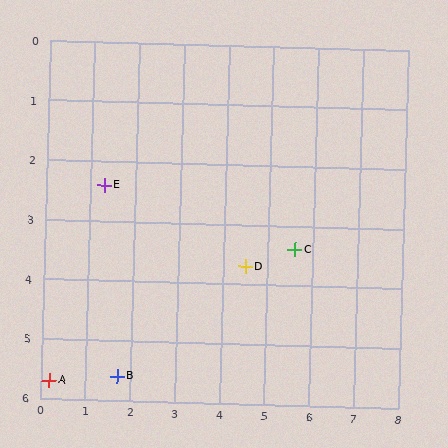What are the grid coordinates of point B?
Point B is at approximately (1.7, 5.6).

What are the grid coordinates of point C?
Point C is at approximately (5.6, 3.4).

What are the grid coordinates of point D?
Point D is at approximately (4.5, 3.7).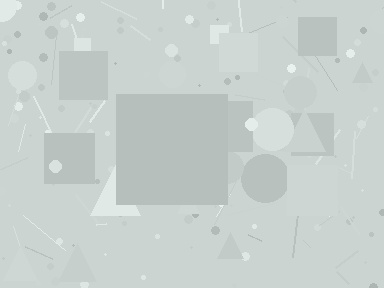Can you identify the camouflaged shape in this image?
The camouflaged shape is a square.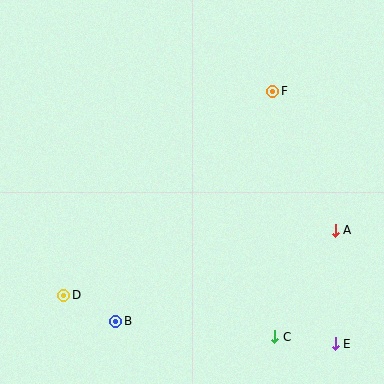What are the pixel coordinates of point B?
Point B is at (116, 321).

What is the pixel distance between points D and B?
The distance between D and B is 58 pixels.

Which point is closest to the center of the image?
Point F at (273, 91) is closest to the center.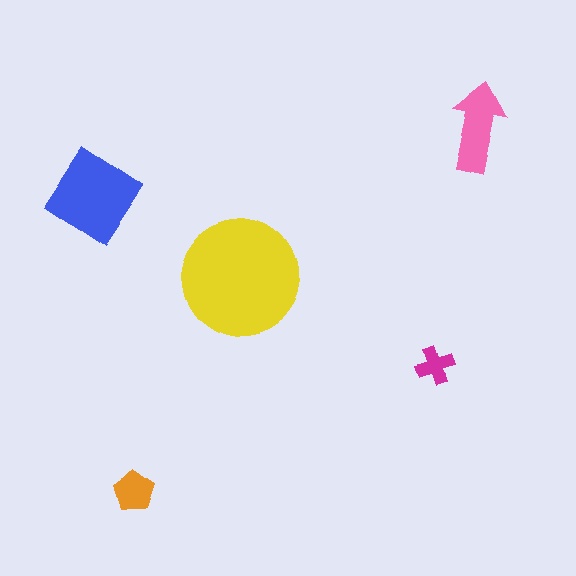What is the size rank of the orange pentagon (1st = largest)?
4th.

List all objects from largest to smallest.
The yellow circle, the blue diamond, the pink arrow, the orange pentagon, the magenta cross.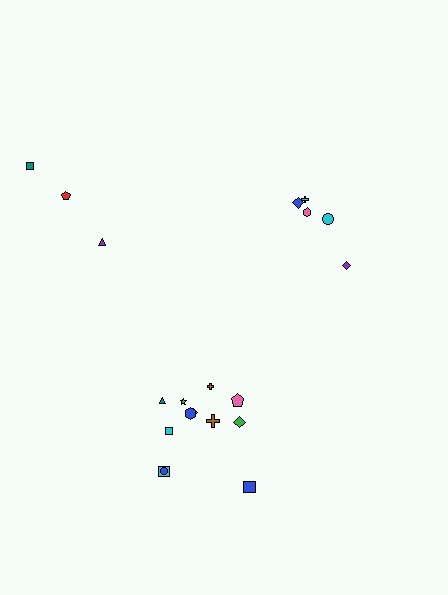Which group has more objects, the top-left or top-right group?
The top-right group.